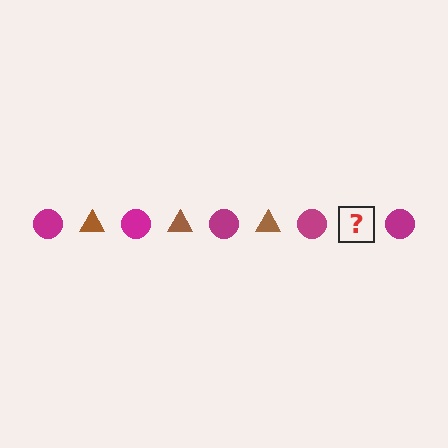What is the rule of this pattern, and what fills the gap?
The rule is that the pattern alternates between magenta circle and brown triangle. The gap should be filled with a brown triangle.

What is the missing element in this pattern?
The missing element is a brown triangle.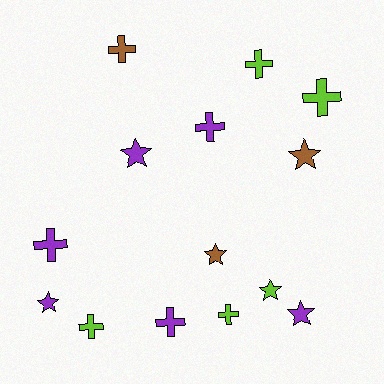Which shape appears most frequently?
Cross, with 8 objects.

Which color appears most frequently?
Purple, with 6 objects.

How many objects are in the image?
There are 14 objects.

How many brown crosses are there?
There is 1 brown cross.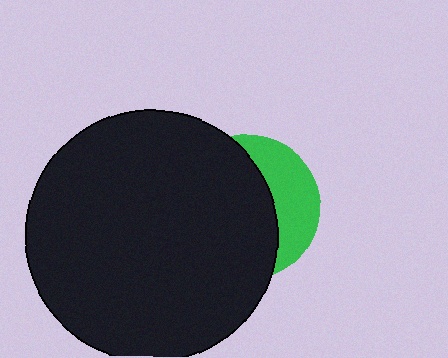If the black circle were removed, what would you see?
You would see the complete green circle.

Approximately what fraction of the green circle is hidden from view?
Roughly 67% of the green circle is hidden behind the black circle.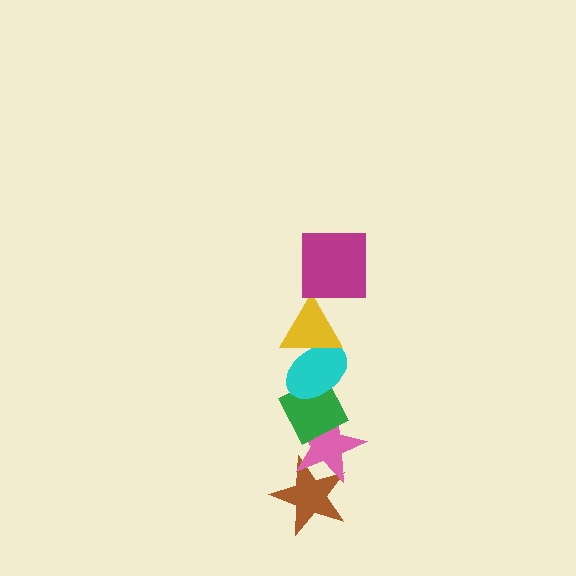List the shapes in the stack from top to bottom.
From top to bottom: the magenta square, the yellow triangle, the cyan ellipse, the green diamond, the pink star, the brown star.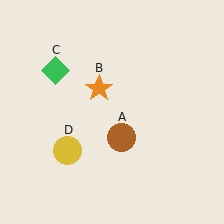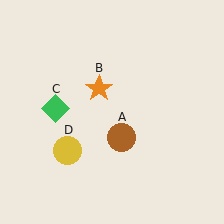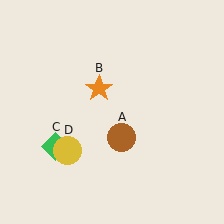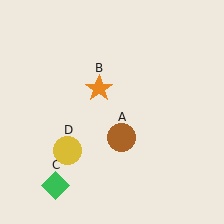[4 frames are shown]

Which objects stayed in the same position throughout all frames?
Brown circle (object A) and orange star (object B) and yellow circle (object D) remained stationary.